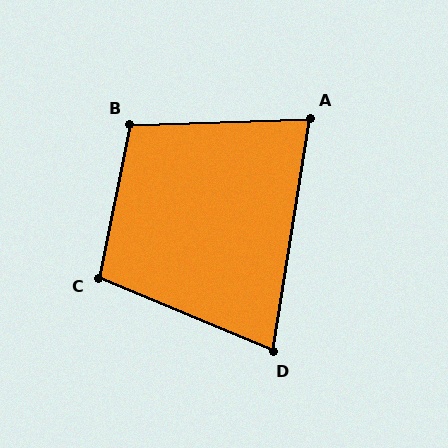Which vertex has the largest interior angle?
B, at approximately 104 degrees.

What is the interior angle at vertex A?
Approximately 79 degrees (acute).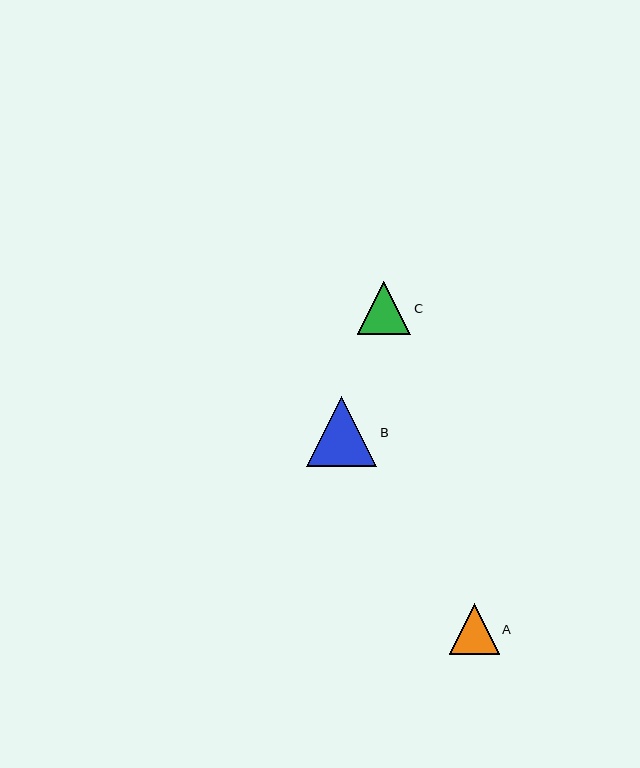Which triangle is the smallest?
Triangle A is the smallest with a size of approximately 50 pixels.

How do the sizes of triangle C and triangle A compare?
Triangle C and triangle A are approximately the same size.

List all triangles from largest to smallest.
From largest to smallest: B, C, A.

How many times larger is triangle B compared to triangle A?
Triangle B is approximately 1.4 times the size of triangle A.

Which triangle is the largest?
Triangle B is the largest with a size of approximately 70 pixels.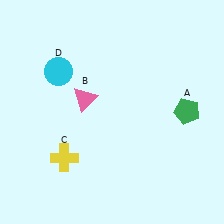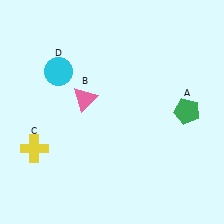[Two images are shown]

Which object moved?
The yellow cross (C) moved left.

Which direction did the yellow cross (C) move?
The yellow cross (C) moved left.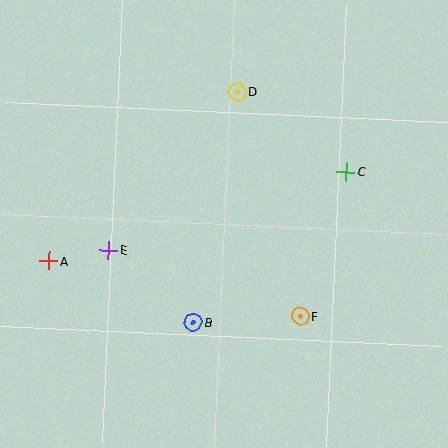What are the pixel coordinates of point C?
Point C is at (346, 172).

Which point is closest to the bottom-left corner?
Point A is closest to the bottom-left corner.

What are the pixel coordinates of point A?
Point A is at (49, 261).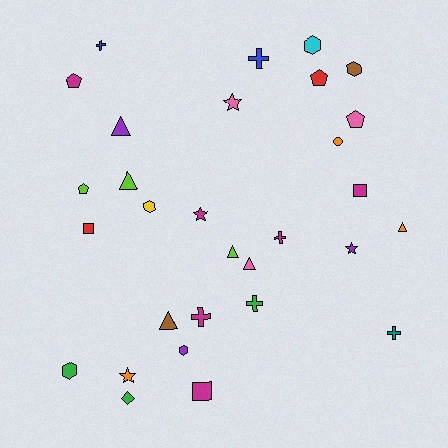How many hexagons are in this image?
There are 5 hexagons.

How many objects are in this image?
There are 30 objects.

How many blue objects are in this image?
There are 2 blue objects.